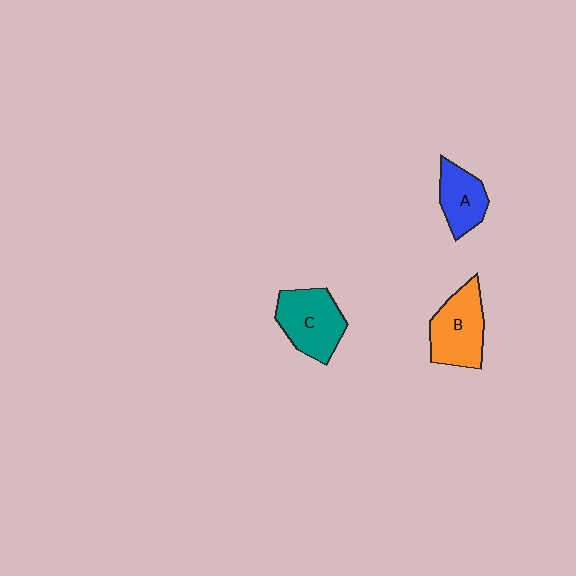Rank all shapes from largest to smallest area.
From largest to smallest: C (teal), B (orange), A (blue).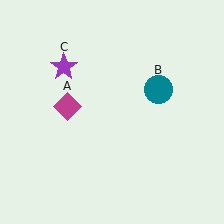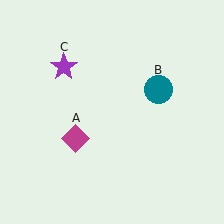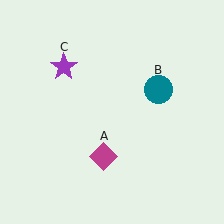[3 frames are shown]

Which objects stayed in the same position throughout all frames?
Teal circle (object B) and purple star (object C) remained stationary.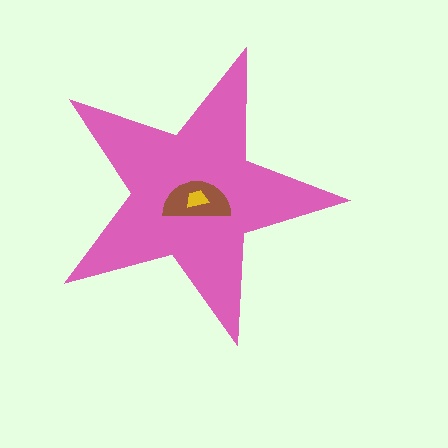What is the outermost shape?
The pink star.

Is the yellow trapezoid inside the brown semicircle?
Yes.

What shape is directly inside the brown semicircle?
The yellow trapezoid.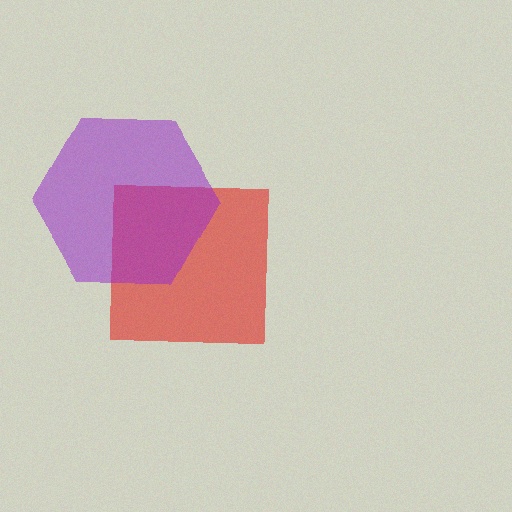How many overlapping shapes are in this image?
There are 2 overlapping shapes in the image.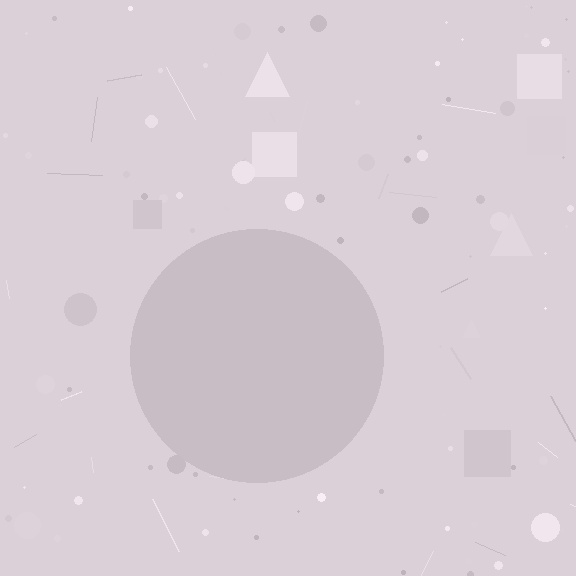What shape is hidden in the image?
A circle is hidden in the image.